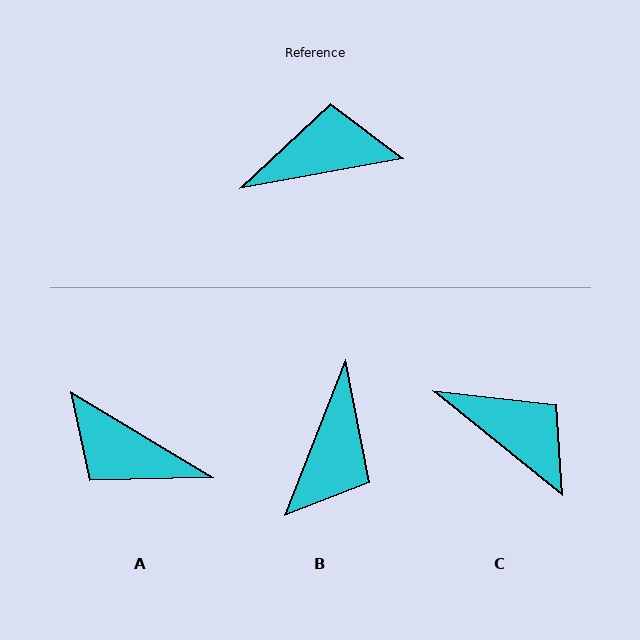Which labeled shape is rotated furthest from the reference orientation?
A, about 139 degrees away.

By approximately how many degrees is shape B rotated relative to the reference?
Approximately 122 degrees clockwise.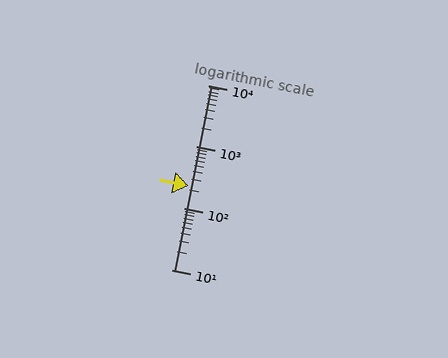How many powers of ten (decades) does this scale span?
The scale spans 3 decades, from 10 to 10000.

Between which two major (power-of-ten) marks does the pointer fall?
The pointer is between 100 and 1000.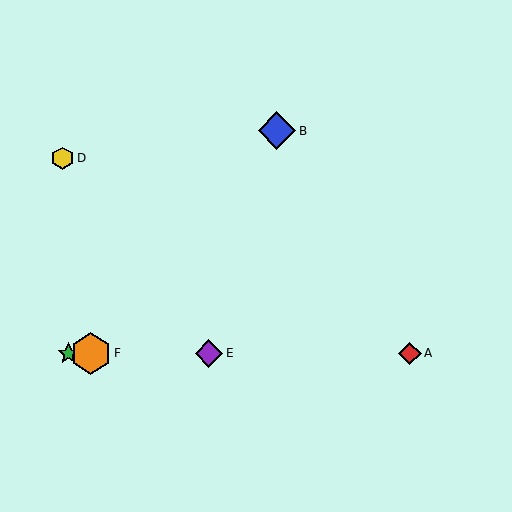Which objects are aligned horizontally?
Objects A, C, E, F are aligned horizontally.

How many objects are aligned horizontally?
4 objects (A, C, E, F) are aligned horizontally.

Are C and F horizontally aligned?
Yes, both are at y≈353.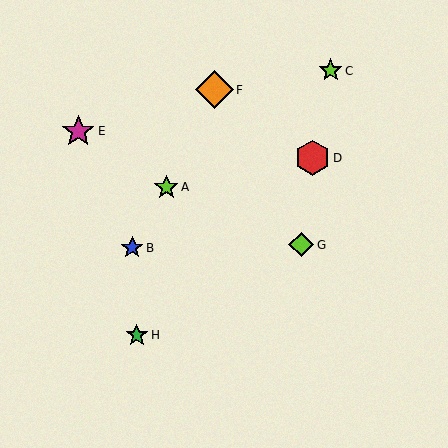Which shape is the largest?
The orange diamond (labeled F) is the largest.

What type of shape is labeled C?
Shape C is a lime star.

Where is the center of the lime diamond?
The center of the lime diamond is at (301, 245).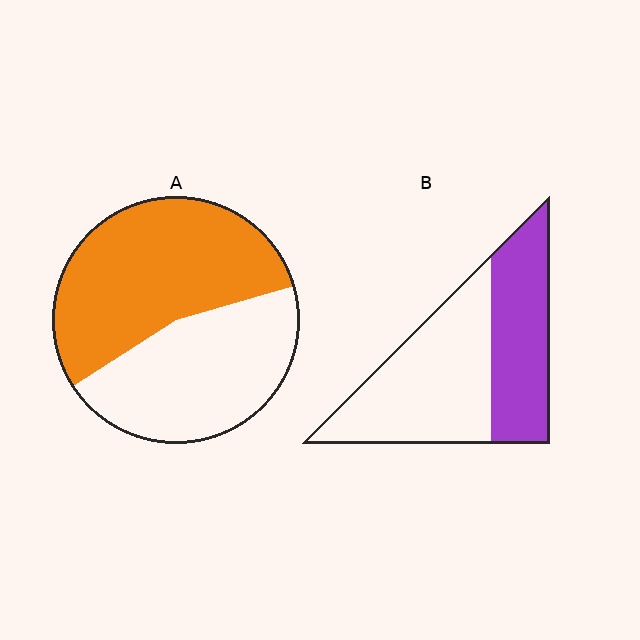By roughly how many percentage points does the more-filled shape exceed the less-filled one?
By roughly 15 percentage points (A over B).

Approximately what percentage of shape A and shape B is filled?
A is approximately 55% and B is approximately 40%.